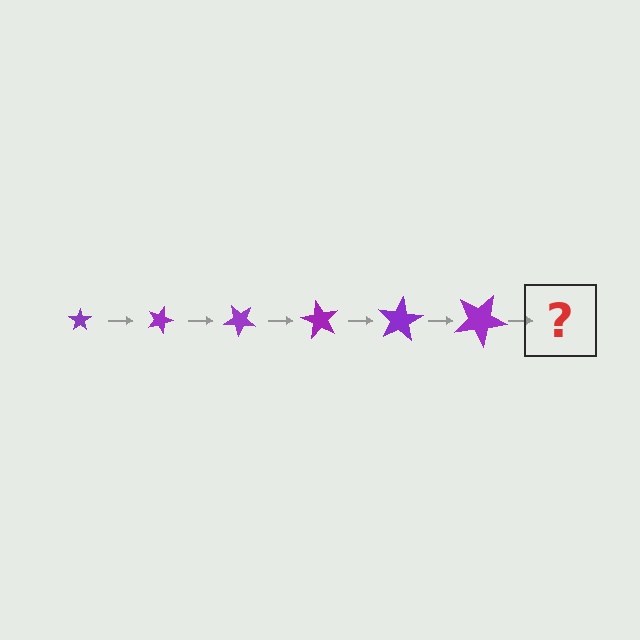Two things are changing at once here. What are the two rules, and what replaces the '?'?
The two rules are that the star grows larger each step and it rotates 20 degrees each step. The '?' should be a star, larger than the previous one and rotated 120 degrees from the start.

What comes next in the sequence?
The next element should be a star, larger than the previous one and rotated 120 degrees from the start.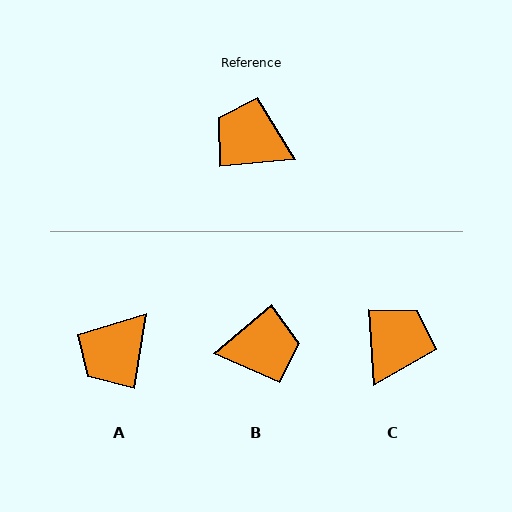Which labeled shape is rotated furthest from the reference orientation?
B, about 145 degrees away.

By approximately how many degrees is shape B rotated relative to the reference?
Approximately 145 degrees clockwise.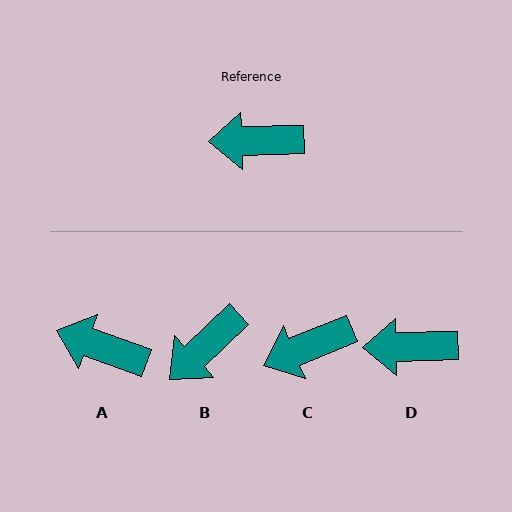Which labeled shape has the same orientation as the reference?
D.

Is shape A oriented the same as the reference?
No, it is off by about 22 degrees.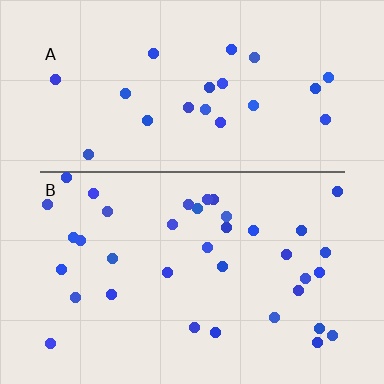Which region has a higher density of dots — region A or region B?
B (the bottom).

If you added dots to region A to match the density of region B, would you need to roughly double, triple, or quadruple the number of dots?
Approximately double.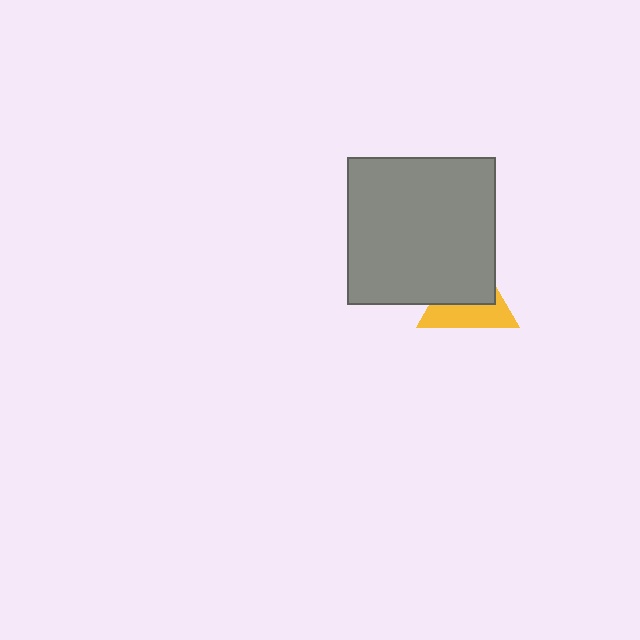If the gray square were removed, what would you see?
You would see the complete yellow triangle.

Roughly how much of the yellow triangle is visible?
About half of it is visible (roughly 45%).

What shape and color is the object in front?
The object in front is a gray square.